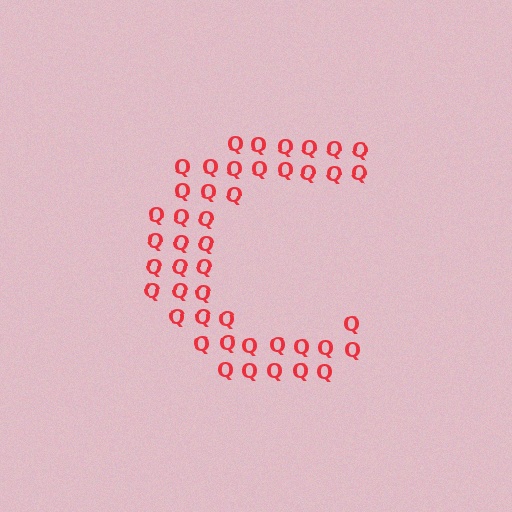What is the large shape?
The large shape is the letter C.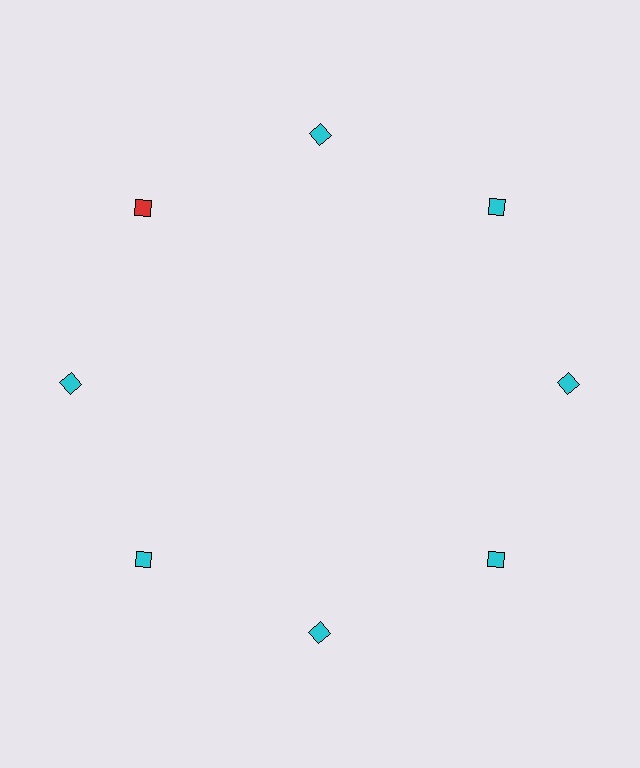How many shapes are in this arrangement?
There are 8 shapes arranged in a ring pattern.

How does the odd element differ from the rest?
It has a different color: red instead of cyan.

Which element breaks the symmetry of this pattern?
The red diamond at roughly the 10 o'clock position breaks the symmetry. All other shapes are cyan diamonds.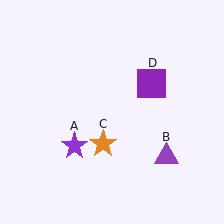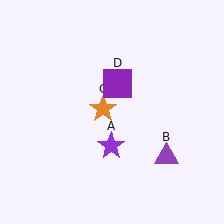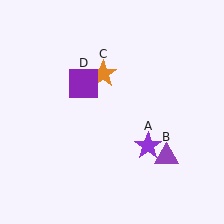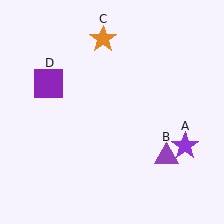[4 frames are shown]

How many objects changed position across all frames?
3 objects changed position: purple star (object A), orange star (object C), purple square (object D).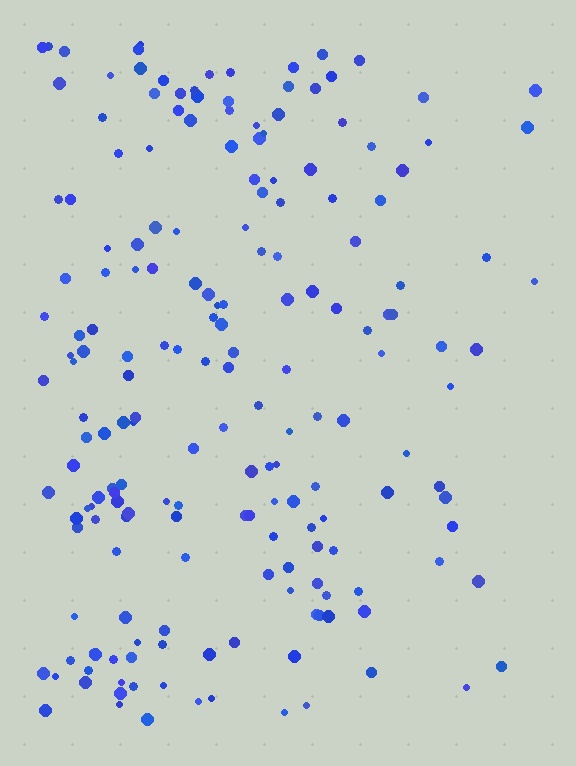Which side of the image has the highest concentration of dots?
The left.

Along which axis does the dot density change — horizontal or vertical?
Horizontal.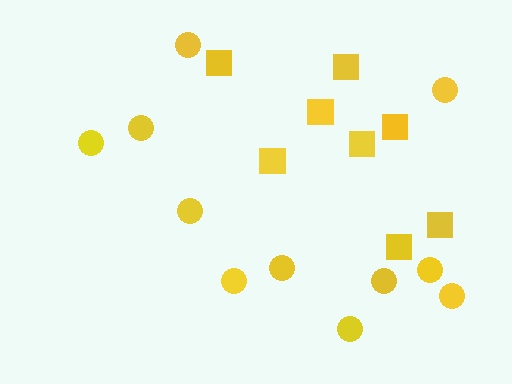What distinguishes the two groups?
There are 2 groups: one group of circles (11) and one group of squares (8).